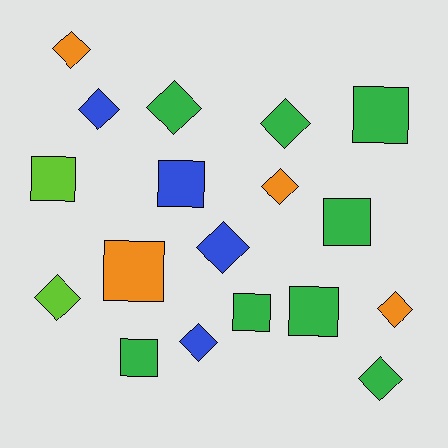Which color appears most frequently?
Green, with 8 objects.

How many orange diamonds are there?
There are 3 orange diamonds.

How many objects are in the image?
There are 18 objects.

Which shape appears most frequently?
Diamond, with 10 objects.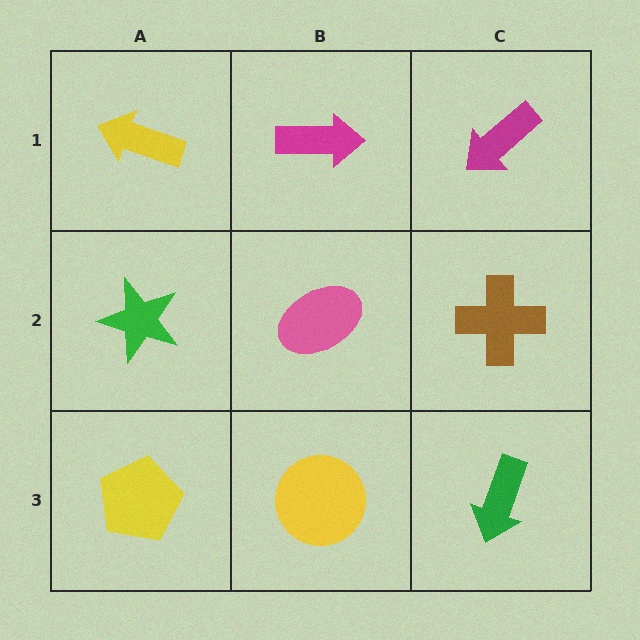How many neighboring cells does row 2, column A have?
3.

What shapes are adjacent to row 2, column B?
A magenta arrow (row 1, column B), a yellow circle (row 3, column B), a green star (row 2, column A), a brown cross (row 2, column C).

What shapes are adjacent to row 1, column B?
A pink ellipse (row 2, column B), a yellow arrow (row 1, column A), a magenta arrow (row 1, column C).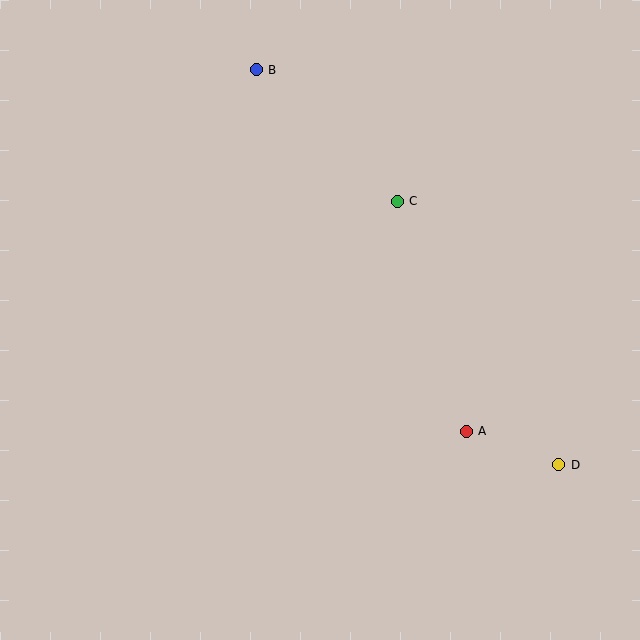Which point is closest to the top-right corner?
Point C is closest to the top-right corner.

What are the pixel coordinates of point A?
Point A is at (466, 431).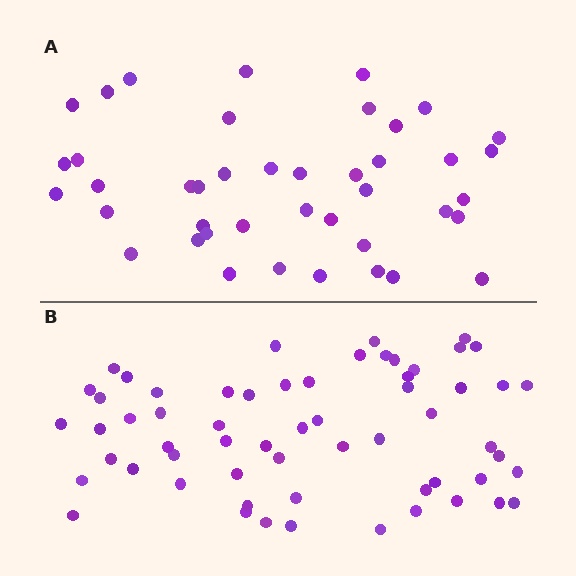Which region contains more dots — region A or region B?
Region B (the bottom region) has more dots.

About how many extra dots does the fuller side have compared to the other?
Region B has approximately 20 more dots than region A.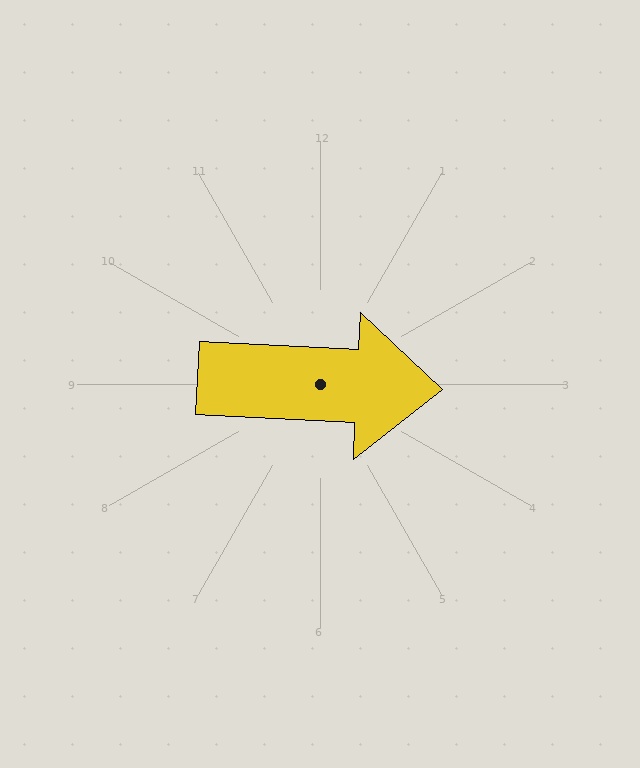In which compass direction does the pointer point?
East.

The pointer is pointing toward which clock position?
Roughly 3 o'clock.